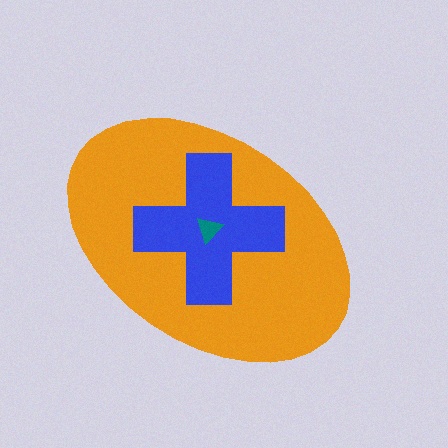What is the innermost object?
The teal triangle.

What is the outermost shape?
The orange ellipse.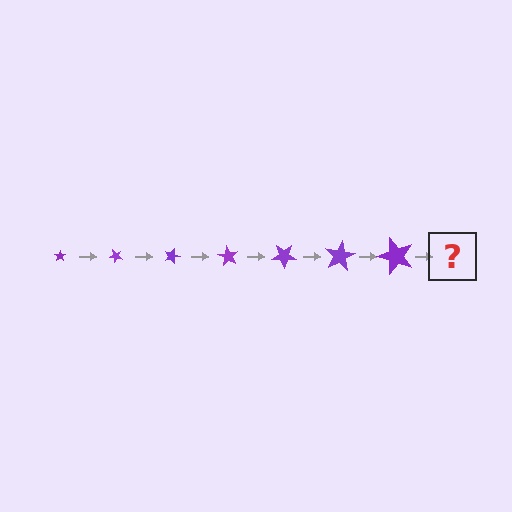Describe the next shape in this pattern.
It should be a star, larger than the previous one and rotated 315 degrees from the start.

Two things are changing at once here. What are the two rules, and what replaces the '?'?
The two rules are that the star grows larger each step and it rotates 45 degrees each step. The '?' should be a star, larger than the previous one and rotated 315 degrees from the start.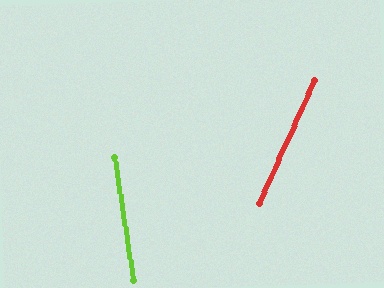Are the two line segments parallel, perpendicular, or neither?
Neither parallel nor perpendicular — they differ by about 33°.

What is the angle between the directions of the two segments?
Approximately 33 degrees.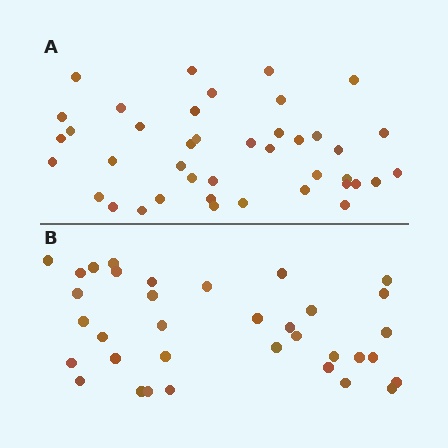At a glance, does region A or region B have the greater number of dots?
Region A (the top region) has more dots.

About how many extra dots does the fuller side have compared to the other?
Region A has about 6 more dots than region B.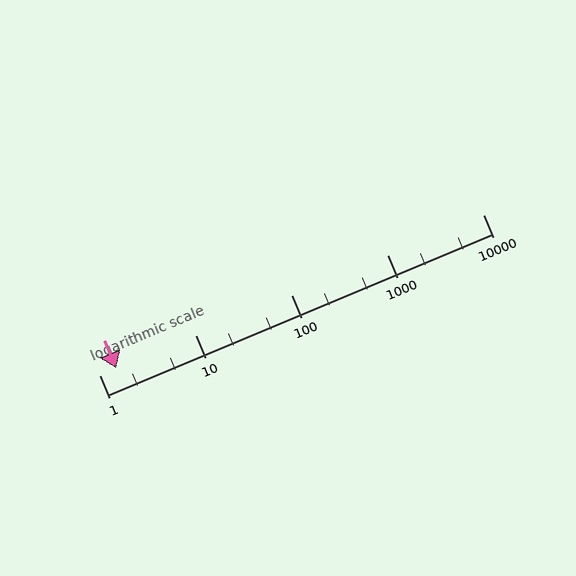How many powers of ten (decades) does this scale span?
The scale spans 4 decades, from 1 to 10000.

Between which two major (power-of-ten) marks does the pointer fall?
The pointer is between 1 and 10.